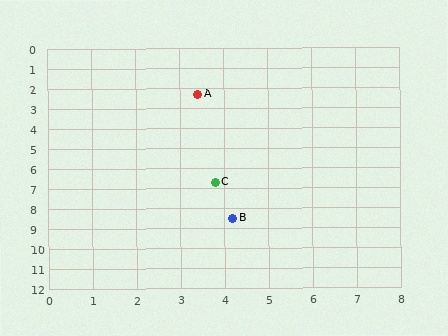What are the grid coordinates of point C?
Point C is at approximately (3.8, 6.7).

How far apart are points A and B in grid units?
Points A and B are about 6.3 grid units apart.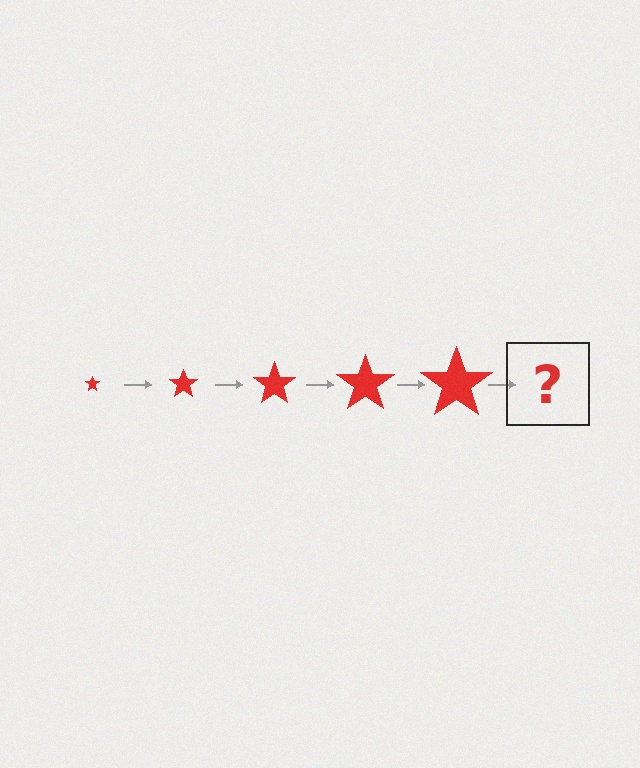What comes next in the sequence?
The next element should be a red star, larger than the previous one.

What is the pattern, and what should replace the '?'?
The pattern is that the star gets progressively larger each step. The '?' should be a red star, larger than the previous one.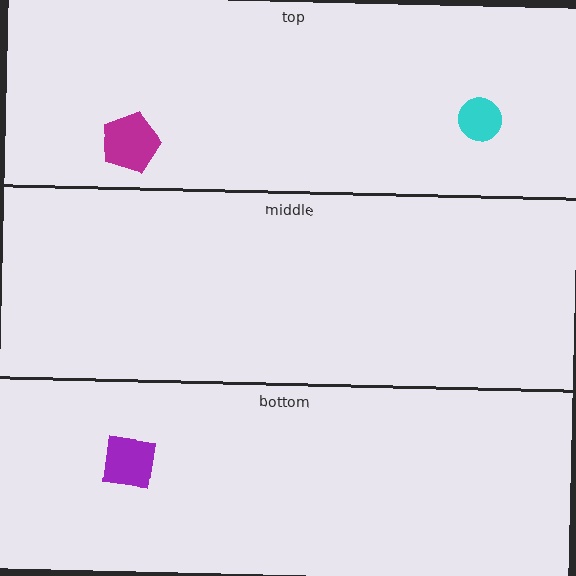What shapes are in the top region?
The cyan circle, the magenta pentagon.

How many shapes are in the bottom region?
1.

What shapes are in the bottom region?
The purple square.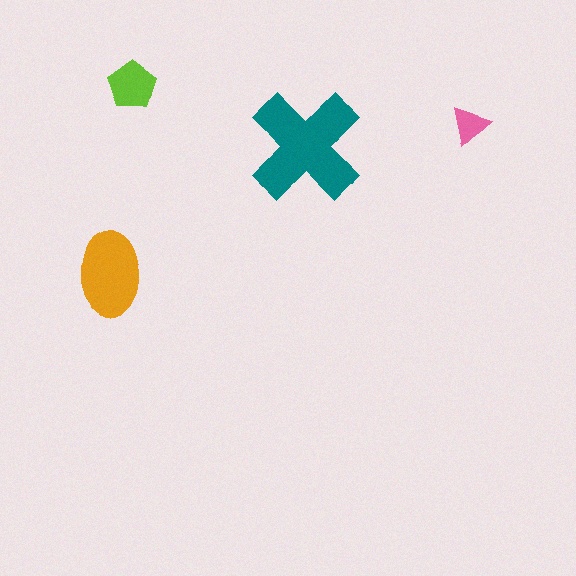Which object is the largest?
The teal cross.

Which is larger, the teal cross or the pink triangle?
The teal cross.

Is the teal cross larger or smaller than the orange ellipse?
Larger.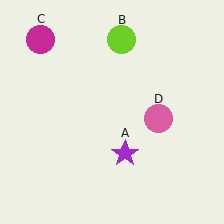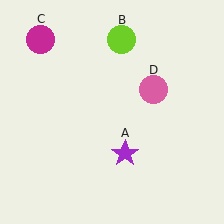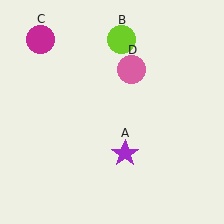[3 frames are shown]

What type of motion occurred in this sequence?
The pink circle (object D) rotated counterclockwise around the center of the scene.